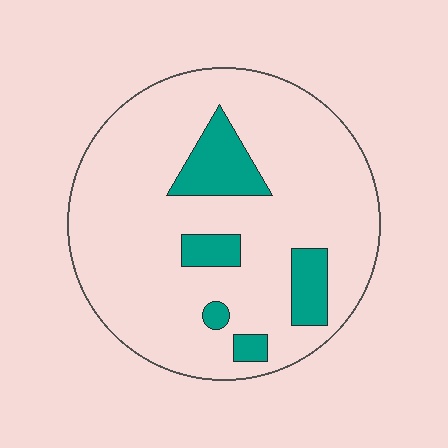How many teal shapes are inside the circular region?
5.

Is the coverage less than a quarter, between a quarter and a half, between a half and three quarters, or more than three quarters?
Less than a quarter.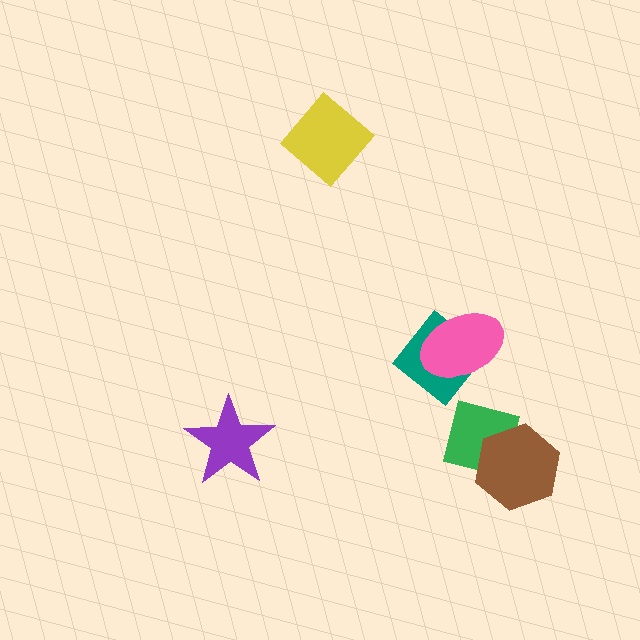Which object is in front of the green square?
The brown hexagon is in front of the green square.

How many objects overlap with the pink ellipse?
1 object overlaps with the pink ellipse.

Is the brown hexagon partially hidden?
No, no other shape covers it.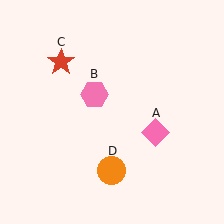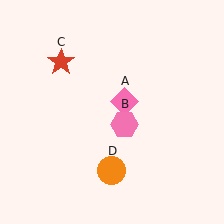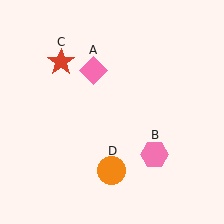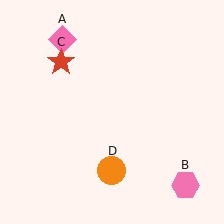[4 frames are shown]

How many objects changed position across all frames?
2 objects changed position: pink diamond (object A), pink hexagon (object B).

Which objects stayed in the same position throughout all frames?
Red star (object C) and orange circle (object D) remained stationary.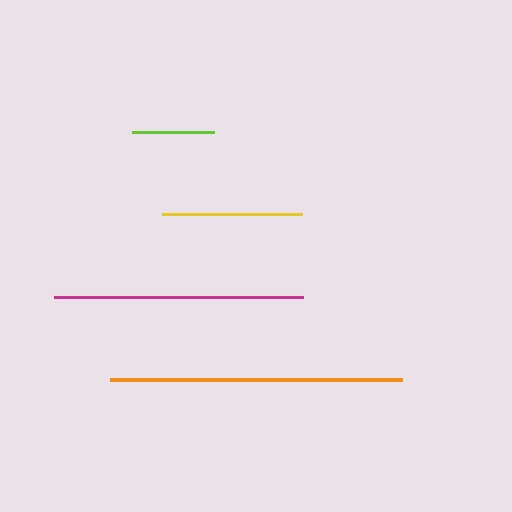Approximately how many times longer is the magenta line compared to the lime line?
The magenta line is approximately 3.0 times the length of the lime line.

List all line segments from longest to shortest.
From longest to shortest: orange, magenta, yellow, lime.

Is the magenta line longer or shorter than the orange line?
The orange line is longer than the magenta line.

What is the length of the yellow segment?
The yellow segment is approximately 140 pixels long.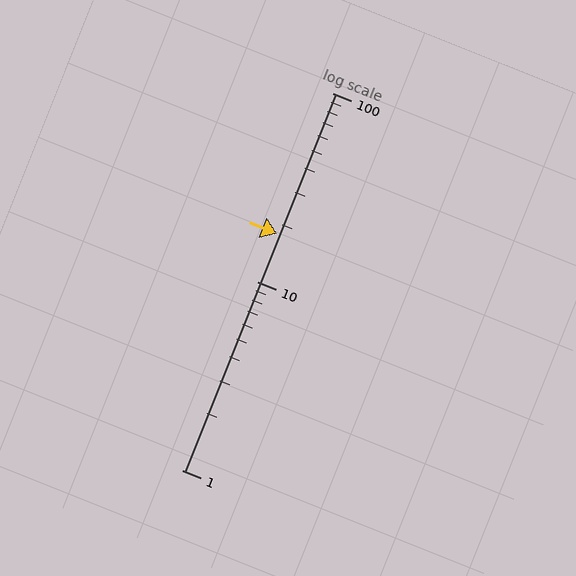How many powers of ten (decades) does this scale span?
The scale spans 2 decades, from 1 to 100.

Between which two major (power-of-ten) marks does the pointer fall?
The pointer is between 10 and 100.